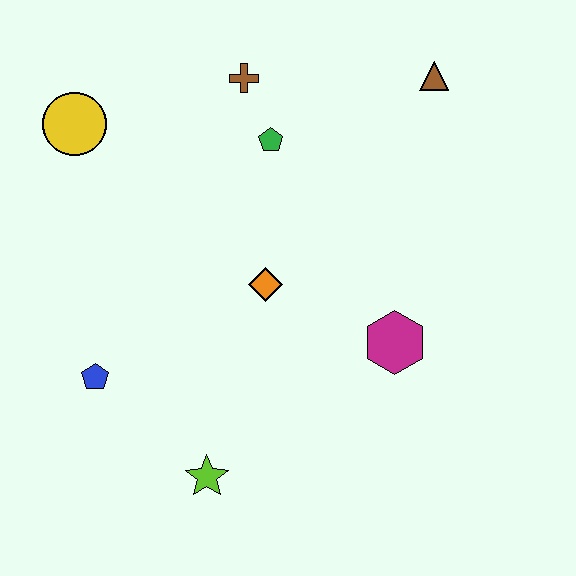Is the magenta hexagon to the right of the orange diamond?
Yes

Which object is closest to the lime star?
The blue pentagon is closest to the lime star.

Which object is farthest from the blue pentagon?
The brown triangle is farthest from the blue pentagon.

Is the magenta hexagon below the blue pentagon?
No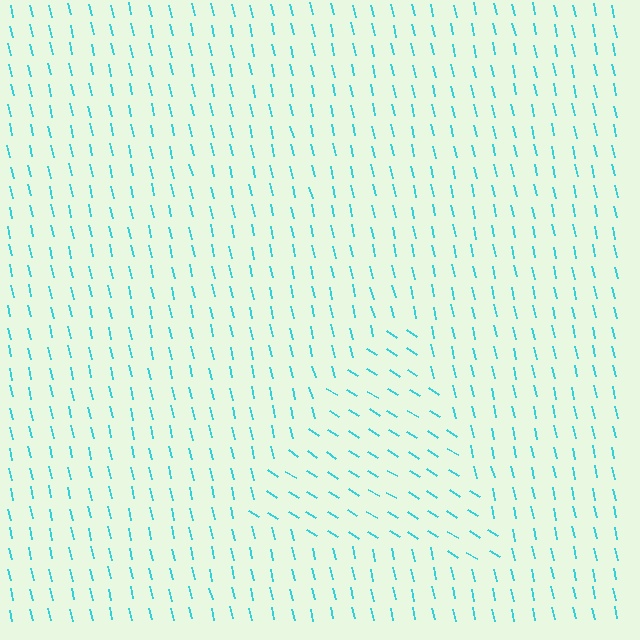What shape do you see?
I see a triangle.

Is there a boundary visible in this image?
Yes, there is a texture boundary formed by a change in line orientation.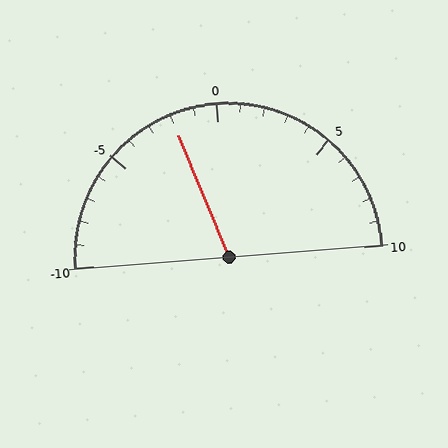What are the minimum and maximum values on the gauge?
The gauge ranges from -10 to 10.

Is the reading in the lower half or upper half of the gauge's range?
The reading is in the lower half of the range (-10 to 10).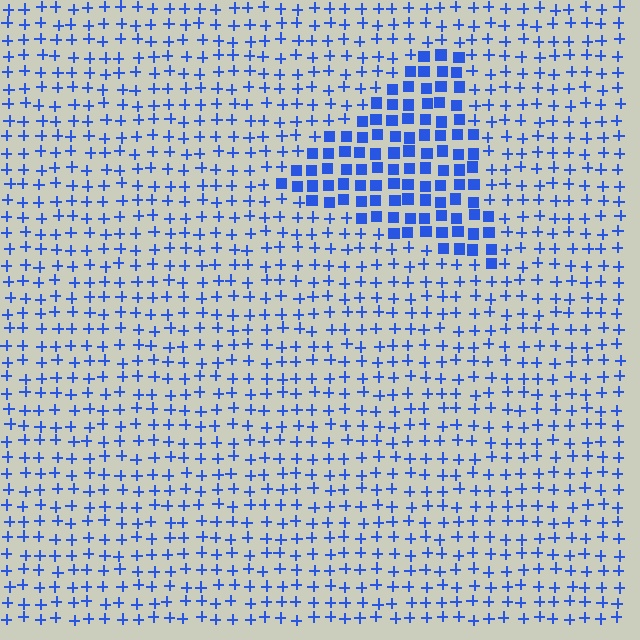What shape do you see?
I see a triangle.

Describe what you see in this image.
The image is filled with small blue elements arranged in a uniform grid. A triangle-shaped region contains squares, while the surrounding area contains plus signs. The boundary is defined purely by the change in element shape.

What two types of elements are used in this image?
The image uses squares inside the triangle region and plus signs outside it.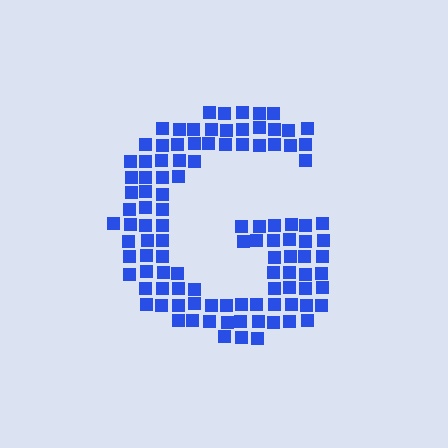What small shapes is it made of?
It is made of small squares.